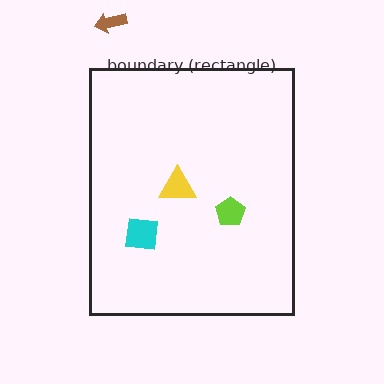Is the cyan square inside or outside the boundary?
Inside.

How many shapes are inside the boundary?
3 inside, 1 outside.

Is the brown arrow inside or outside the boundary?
Outside.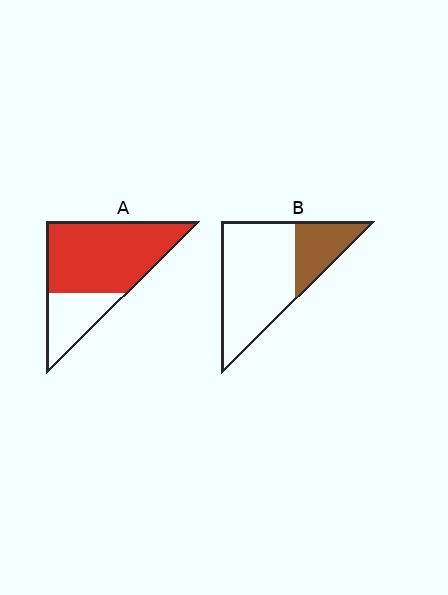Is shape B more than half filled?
No.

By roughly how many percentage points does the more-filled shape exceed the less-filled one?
By roughly 45 percentage points (A over B).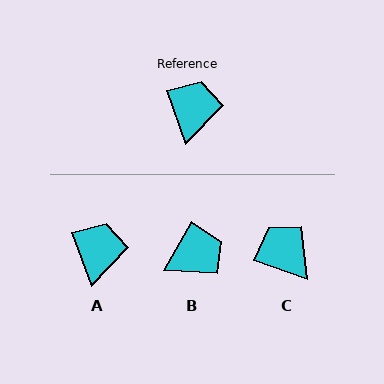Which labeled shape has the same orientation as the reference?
A.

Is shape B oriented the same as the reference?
No, it is off by about 49 degrees.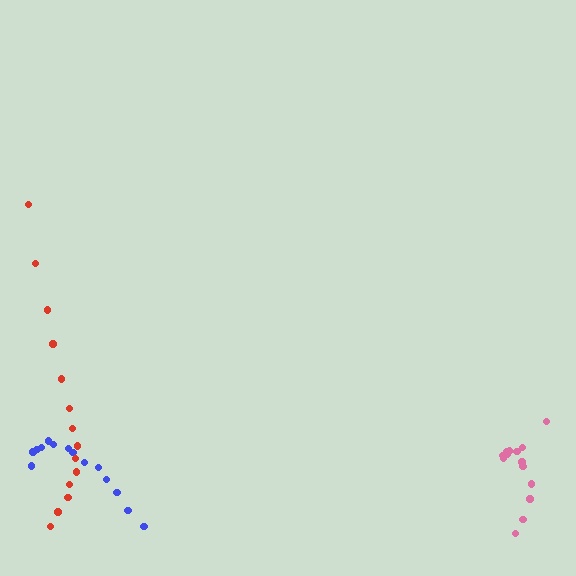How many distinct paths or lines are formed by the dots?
There are 3 distinct paths.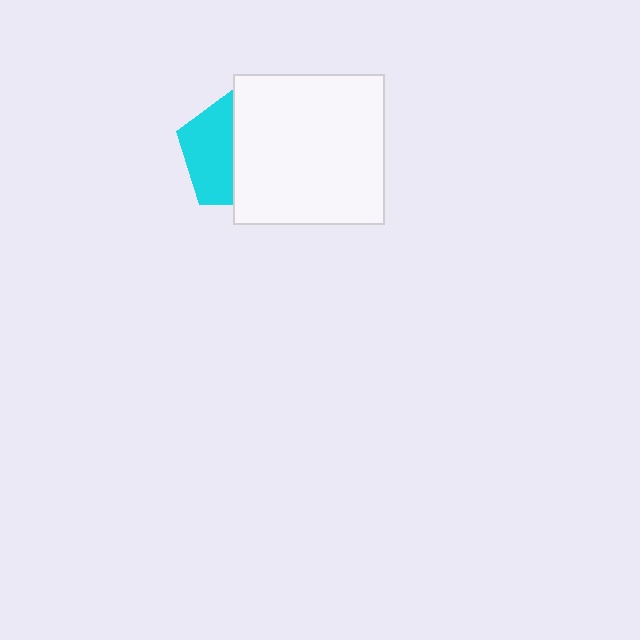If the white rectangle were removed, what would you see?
You would see the complete cyan pentagon.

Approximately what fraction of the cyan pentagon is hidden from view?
Roughly 56% of the cyan pentagon is hidden behind the white rectangle.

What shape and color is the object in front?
The object in front is a white rectangle.